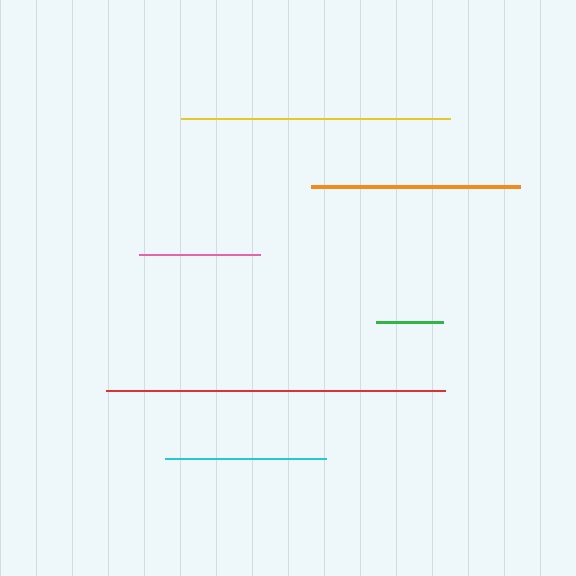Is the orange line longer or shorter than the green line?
The orange line is longer than the green line.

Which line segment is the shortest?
The green line is the shortest at approximately 66 pixels.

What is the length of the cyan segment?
The cyan segment is approximately 161 pixels long.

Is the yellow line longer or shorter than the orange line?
The yellow line is longer than the orange line.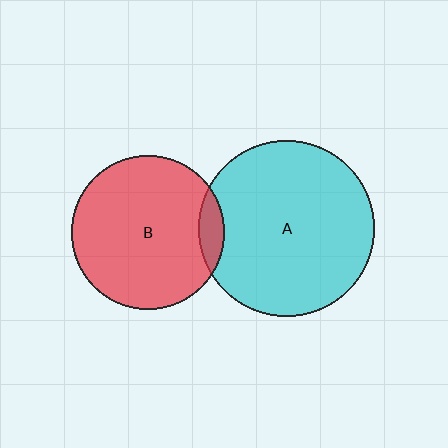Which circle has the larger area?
Circle A (cyan).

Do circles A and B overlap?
Yes.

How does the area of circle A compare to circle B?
Approximately 1.3 times.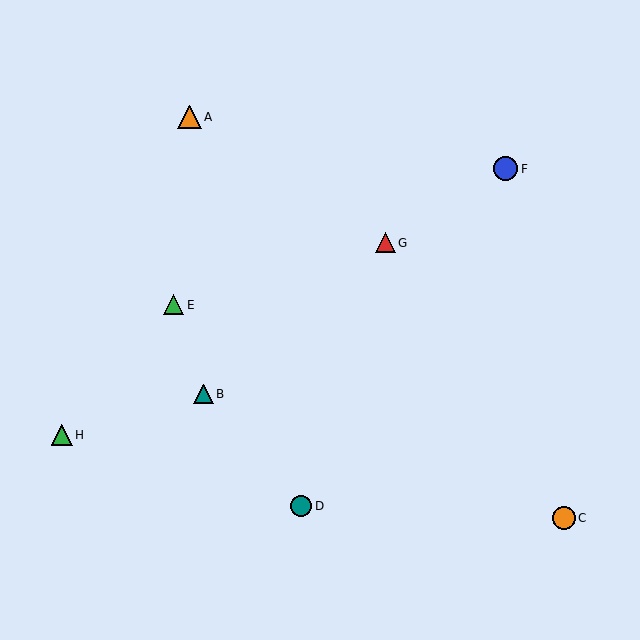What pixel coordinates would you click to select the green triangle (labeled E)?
Click at (174, 305) to select the green triangle E.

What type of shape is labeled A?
Shape A is an orange triangle.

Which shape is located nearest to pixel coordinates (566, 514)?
The orange circle (labeled C) at (564, 518) is nearest to that location.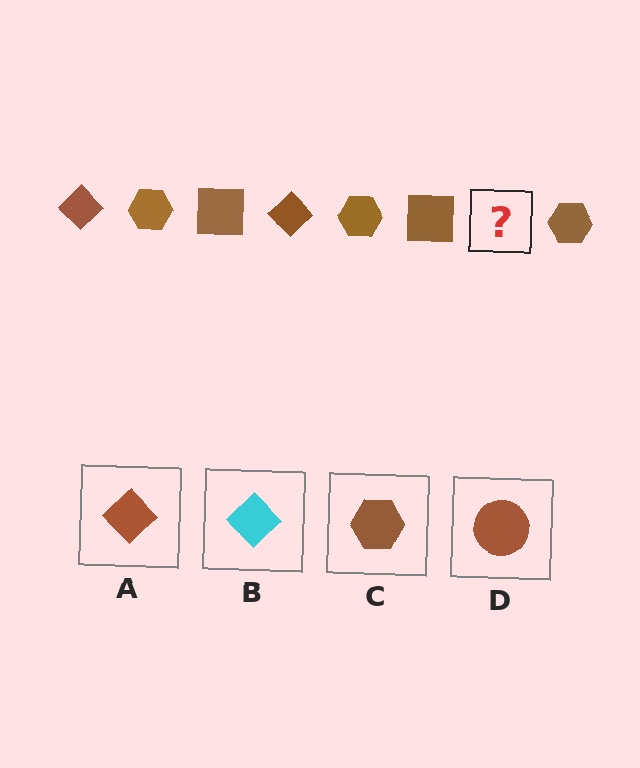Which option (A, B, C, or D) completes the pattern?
A.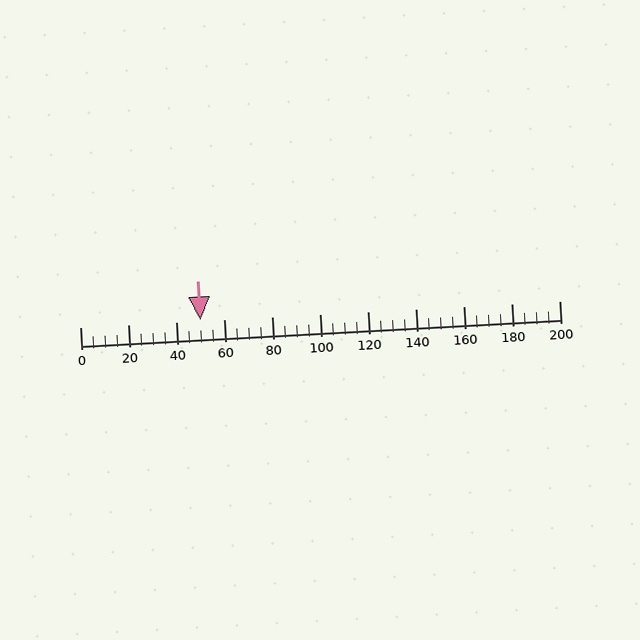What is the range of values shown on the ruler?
The ruler shows values from 0 to 200.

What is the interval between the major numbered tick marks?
The major tick marks are spaced 20 units apart.